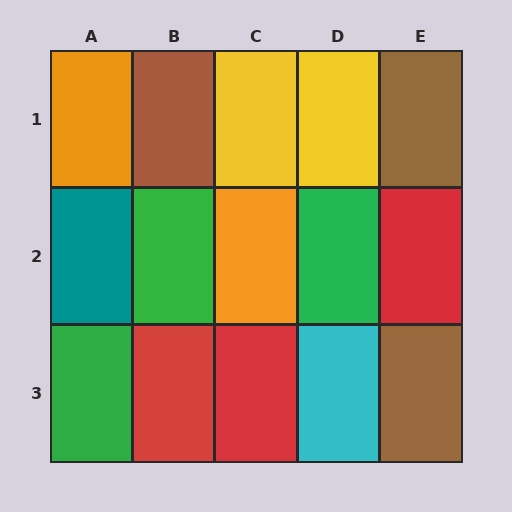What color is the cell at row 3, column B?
Red.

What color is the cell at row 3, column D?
Cyan.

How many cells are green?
3 cells are green.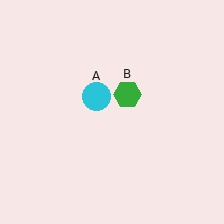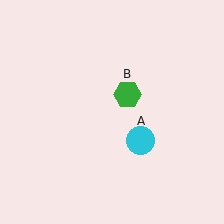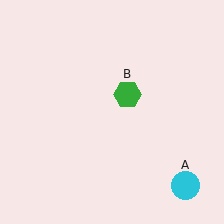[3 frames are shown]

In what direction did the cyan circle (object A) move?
The cyan circle (object A) moved down and to the right.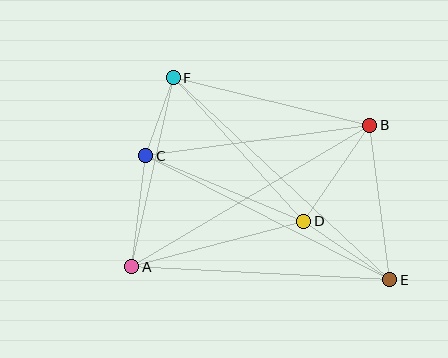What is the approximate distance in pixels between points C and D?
The distance between C and D is approximately 171 pixels.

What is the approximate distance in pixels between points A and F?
The distance between A and F is approximately 193 pixels.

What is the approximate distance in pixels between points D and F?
The distance between D and F is approximately 193 pixels.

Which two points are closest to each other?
Points C and F are closest to each other.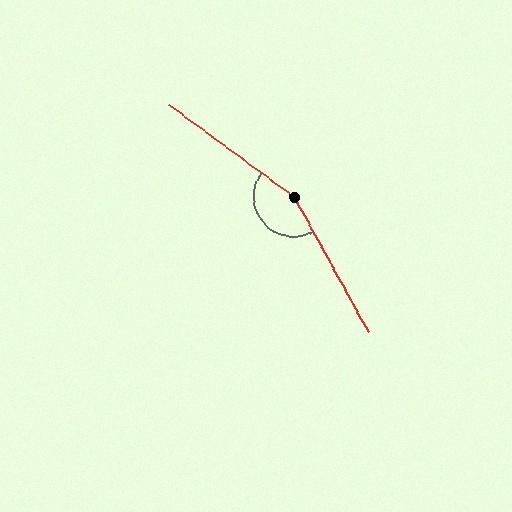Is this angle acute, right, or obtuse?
It is obtuse.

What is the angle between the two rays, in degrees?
Approximately 155 degrees.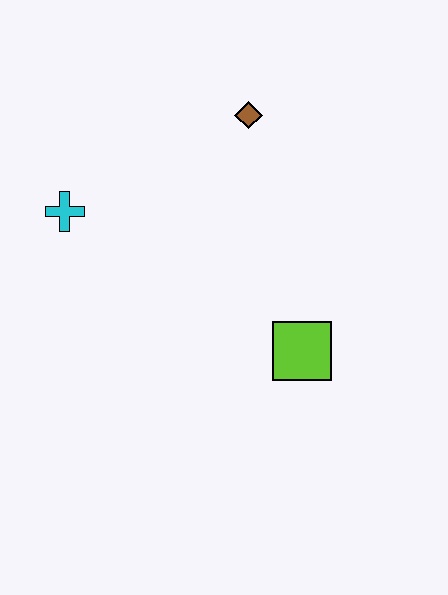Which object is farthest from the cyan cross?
The lime square is farthest from the cyan cross.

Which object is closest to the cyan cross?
The brown diamond is closest to the cyan cross.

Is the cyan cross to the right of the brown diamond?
No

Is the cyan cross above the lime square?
Yes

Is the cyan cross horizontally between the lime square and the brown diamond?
No